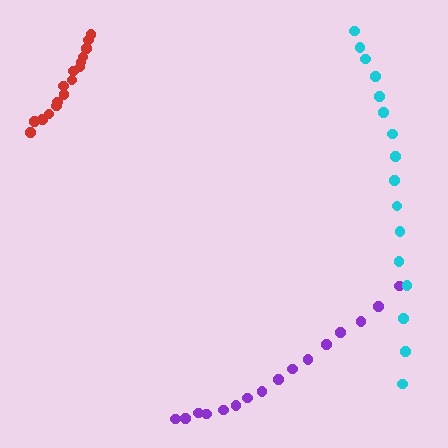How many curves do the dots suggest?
There are 3 distinct paths.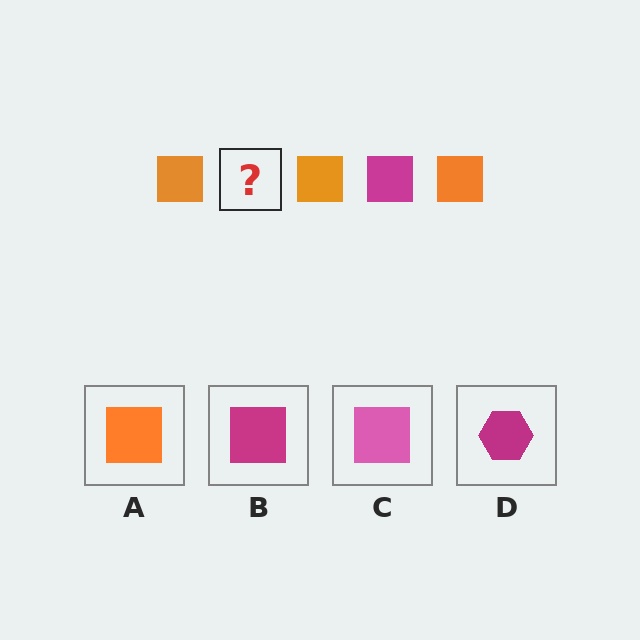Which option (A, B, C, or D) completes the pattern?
B.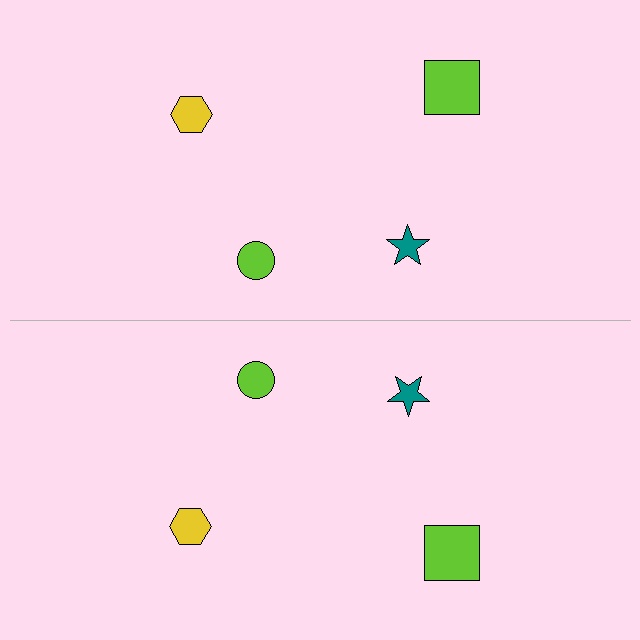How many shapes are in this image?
There are 8 shapes in this image.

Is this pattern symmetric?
Yes, this pattern has bilateral (reflection) symmetry.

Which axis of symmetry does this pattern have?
The pattern has a horizontal axis of symmetry running through the center of the image.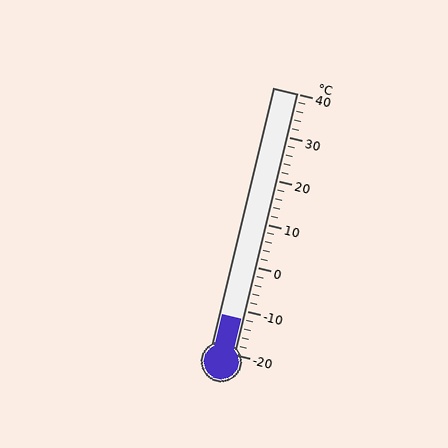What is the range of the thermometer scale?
The thermometer scale ranges from -20°C to 40°C.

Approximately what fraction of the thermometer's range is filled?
The thermometer is filled to approximately 15% of its range.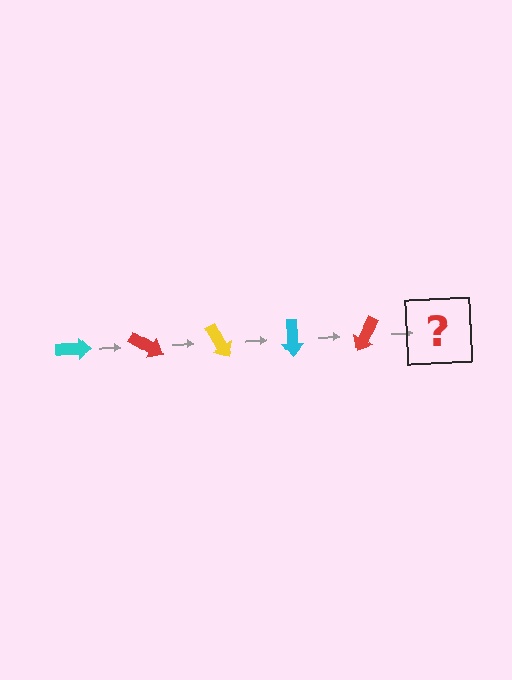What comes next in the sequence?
The next element should be a yellow arrow, rotated 150 degrees from the start.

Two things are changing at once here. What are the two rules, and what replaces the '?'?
The two rules are that it rotates 30 degrees each step and the color cycles through cyan, red, and yellow. The '?' should be a yellow arrow, rotated 150 degrees from the start.